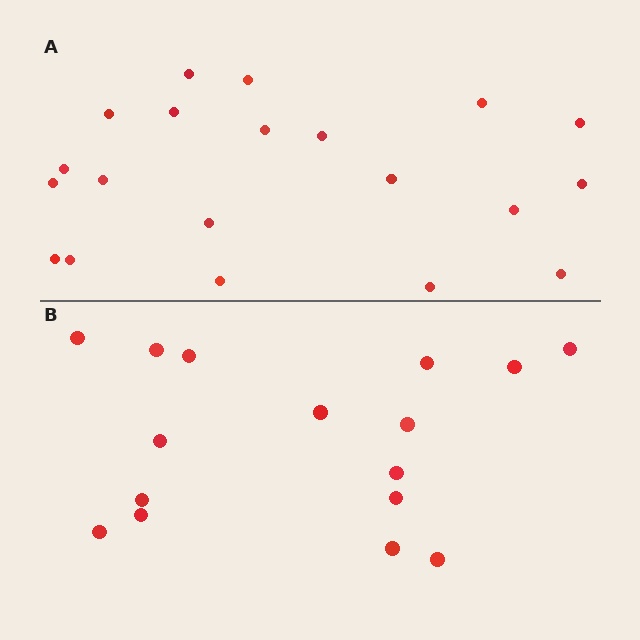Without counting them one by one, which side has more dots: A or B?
Region A (the top region) has more dots.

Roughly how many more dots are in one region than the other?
Region A has about 4 more dots than region B.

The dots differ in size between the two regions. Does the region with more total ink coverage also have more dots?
No. Region B has more total ink coverage because its dots are larger, but region A actually contains more individual dots. Total area can be misleading — the number of items is what matters here.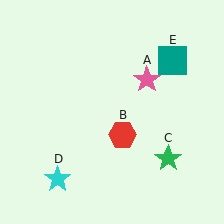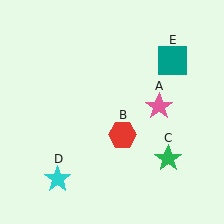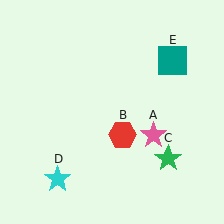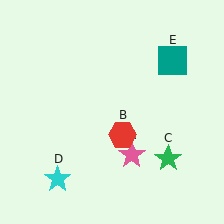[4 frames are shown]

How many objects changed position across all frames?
1 object changed position: pink star (object A).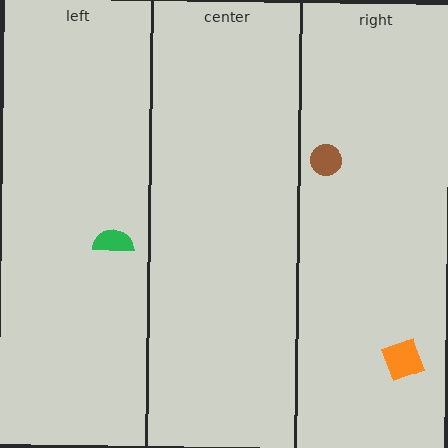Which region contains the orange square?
The right region.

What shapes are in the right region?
The orange square, the brown circle.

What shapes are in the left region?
The green semicircle.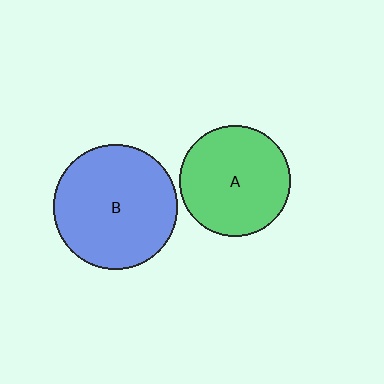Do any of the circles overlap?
No, none of the circles overlap.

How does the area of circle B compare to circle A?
Approximately 1.3 times.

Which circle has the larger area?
Circle B (blue).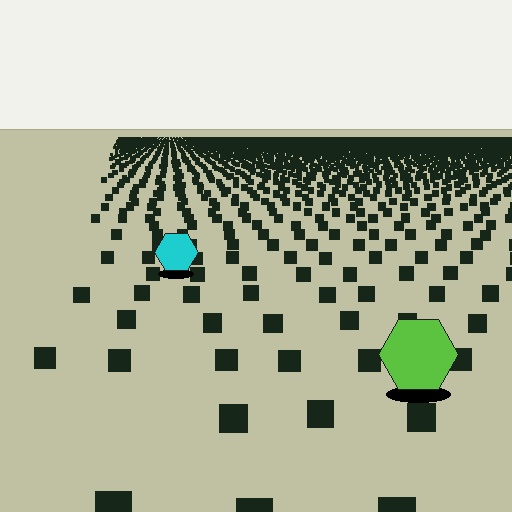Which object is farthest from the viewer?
The cyan hexagon is farthest from the viewer. It appears smaller and the ground texture around it is denser.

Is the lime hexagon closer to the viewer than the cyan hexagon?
Yes. The lime hexagon is closer — you can tell from the texture gradient: the ground texture is coarser near it.